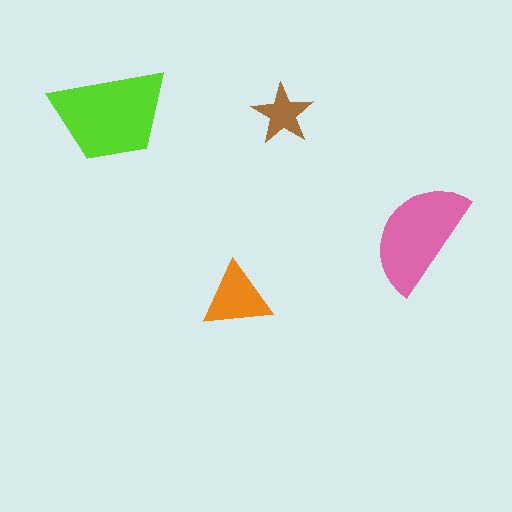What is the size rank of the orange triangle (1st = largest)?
3rd.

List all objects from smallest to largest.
The brown star, the orange triangle, the pink semicircle, the lime trapezoid.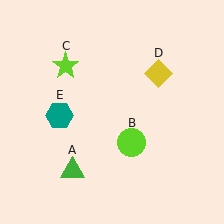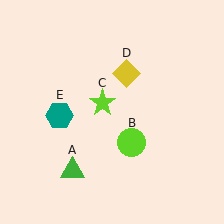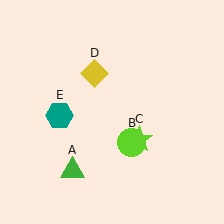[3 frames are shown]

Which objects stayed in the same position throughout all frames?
Green triangle (object A) and lime circle (object B) and teal hexagon (object E) remained stationary.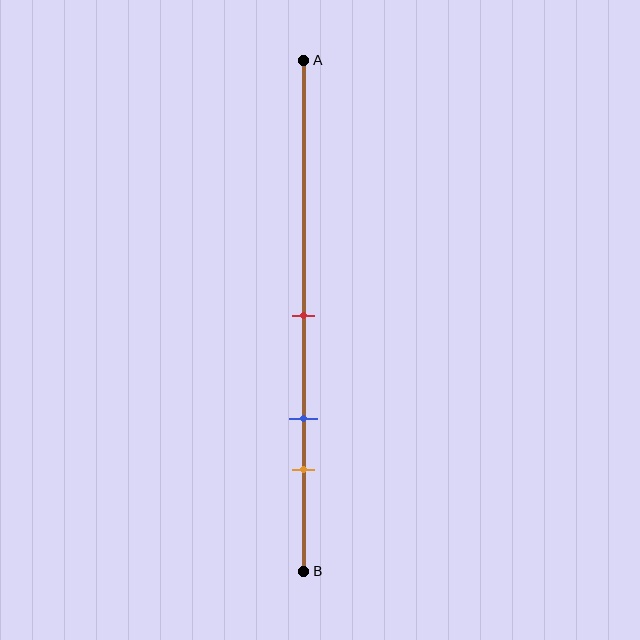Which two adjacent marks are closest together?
The blue and orange marks are the closest adjacent pair.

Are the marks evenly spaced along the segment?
Yes, the marks are approximately evenly spaced.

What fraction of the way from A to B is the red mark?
The red mark is approximately 50% (0.5) of the way from A to B.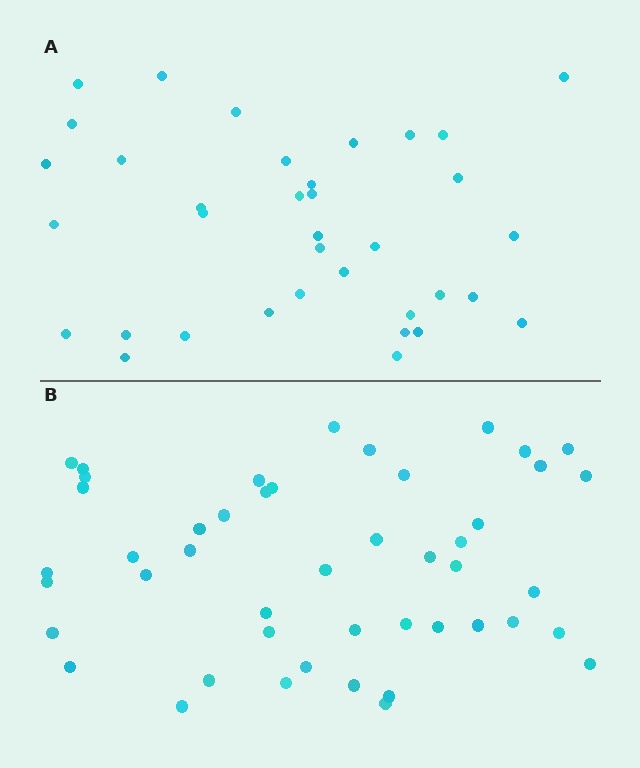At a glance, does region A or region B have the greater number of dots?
Region B (the bottom region) has more dots.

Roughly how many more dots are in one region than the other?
Region B has roughly 12 or so more dots than region A.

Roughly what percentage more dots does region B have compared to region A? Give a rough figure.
About 30% more.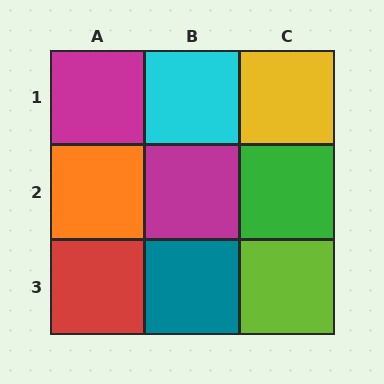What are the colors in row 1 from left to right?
Magenta, cyan, yellow.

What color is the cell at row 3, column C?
Lime.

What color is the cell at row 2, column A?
Orange.